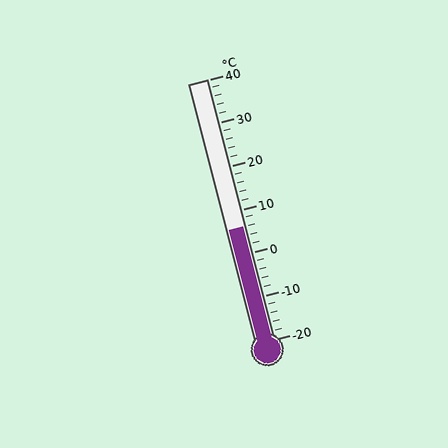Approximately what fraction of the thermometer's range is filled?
The thermometer is filled to approximately 45% of its range.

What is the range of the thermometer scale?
The thermometer scale ranges from -20°C to 40°C.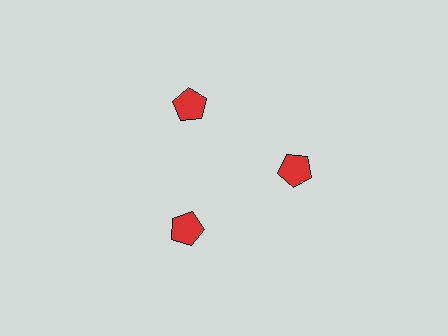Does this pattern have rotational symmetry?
Yes, this pattern has 3-fold rotational symmetry. It looks the same after rotating 120 degrees around the center.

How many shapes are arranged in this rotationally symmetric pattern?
There are 3 shapes, arranged in 3 groups of 1.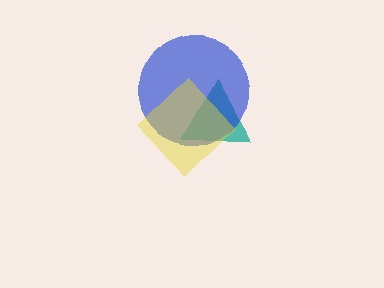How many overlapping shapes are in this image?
There are 3 overlapping shapes in the image.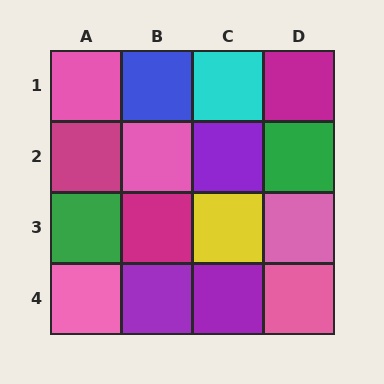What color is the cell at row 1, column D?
Magenta.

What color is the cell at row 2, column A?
Magenta.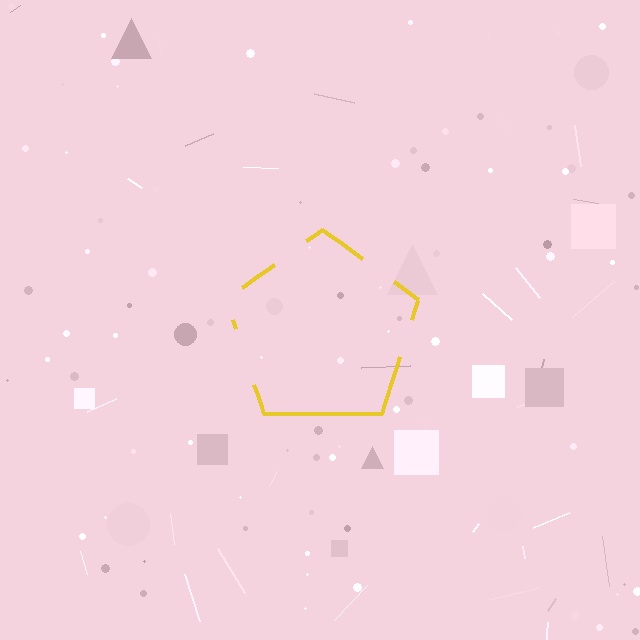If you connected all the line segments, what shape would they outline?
They would outline a pentagon.